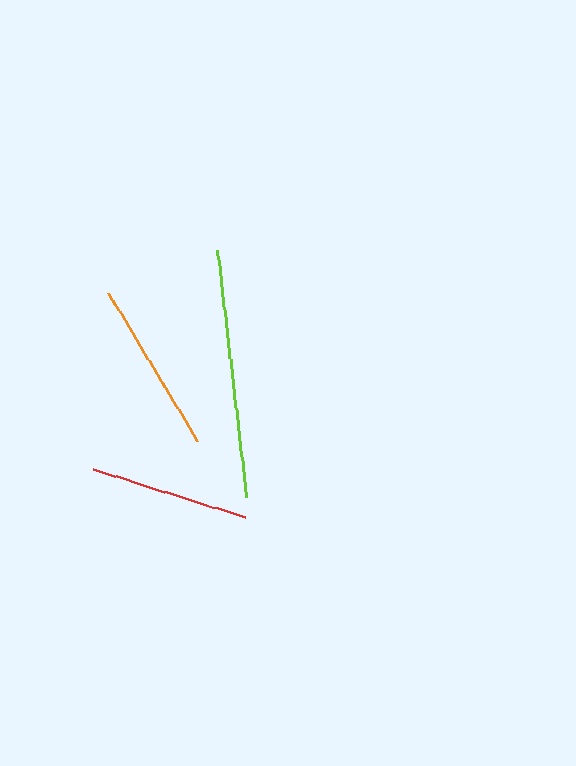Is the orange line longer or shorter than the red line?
The orange line is longer than the red line.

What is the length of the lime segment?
The lime segment is approximately 249 pixels long.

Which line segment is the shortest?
The red line is the shortest at approximately 160 pixels.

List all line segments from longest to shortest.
From longest to shortest: lime, orange, red.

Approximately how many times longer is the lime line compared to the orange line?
The lime line is approximately 1.4 times the length of the orange line.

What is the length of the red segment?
The red segment is approximately 160 pixels long.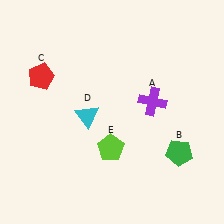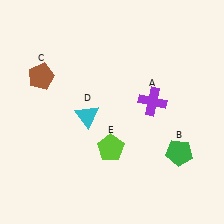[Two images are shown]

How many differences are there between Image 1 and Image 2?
There is 1 difference between the two images.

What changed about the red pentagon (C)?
In Image 1, C is red. In Image 2, it changed to brown.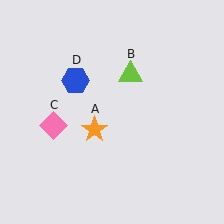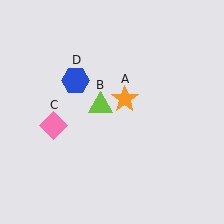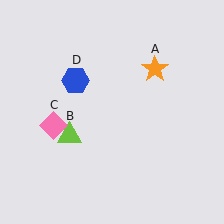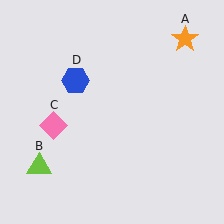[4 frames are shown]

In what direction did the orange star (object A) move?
The orange star (object A) moved up and to the right.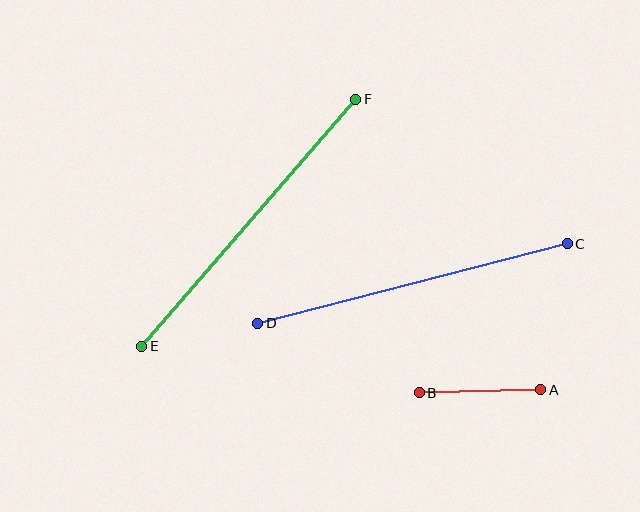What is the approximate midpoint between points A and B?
The midpoint is at approximately (480, 391) pixels.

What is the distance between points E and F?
The distance is approximately 327 pixels.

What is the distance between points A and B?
The distance is approximately 122 pixels.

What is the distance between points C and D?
The distance is approximately 320 pixels.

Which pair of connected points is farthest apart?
Points E and F are farthest apart.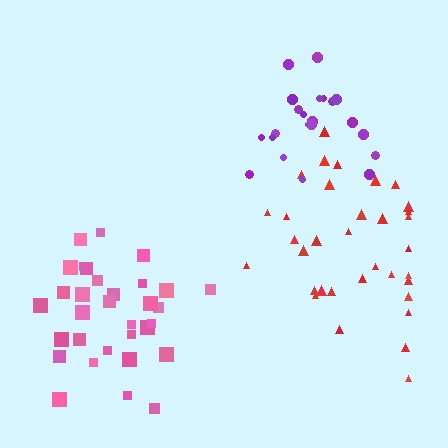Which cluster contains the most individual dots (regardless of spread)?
Red (34).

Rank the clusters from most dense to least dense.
pink, purple, red.